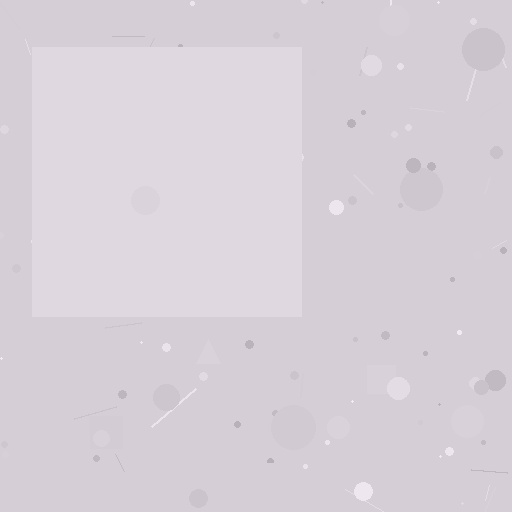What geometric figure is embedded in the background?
A square is embedded in the background.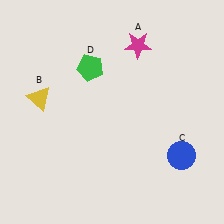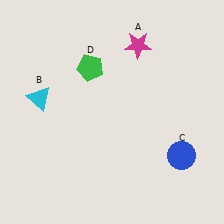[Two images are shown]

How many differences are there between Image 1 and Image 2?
There is 1 difference between the two images.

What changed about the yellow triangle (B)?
In Image 1, B is yellow. In Image 2, it changed to cyan.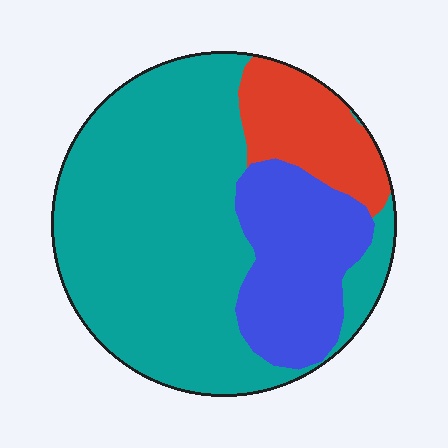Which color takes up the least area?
Red, at roughly 15%.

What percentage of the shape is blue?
Blue takes up about one fifth (1/5) of the shape.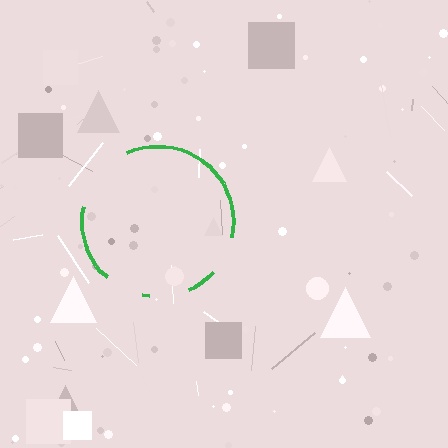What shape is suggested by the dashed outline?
The dashed outline suggests a circle.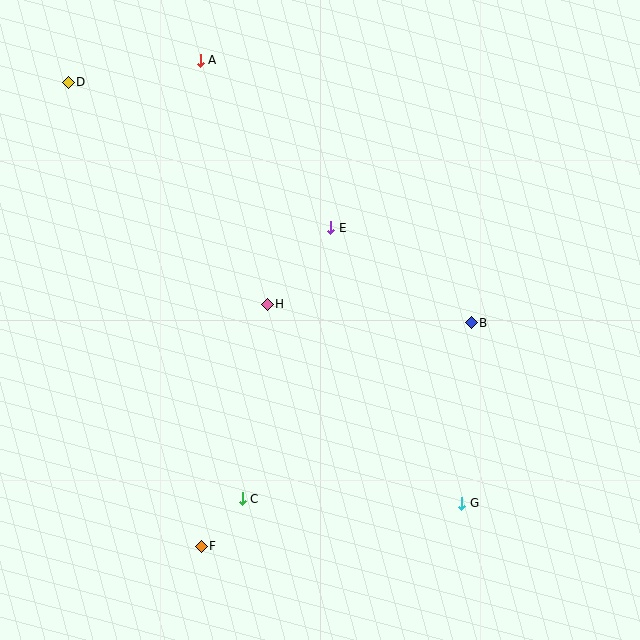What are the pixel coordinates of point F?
Point F is at (201, 546).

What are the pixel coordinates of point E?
Point E is at (331, 228).